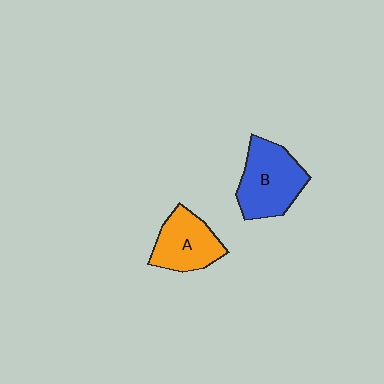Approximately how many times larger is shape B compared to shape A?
Approximately 1.2 times.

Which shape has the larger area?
Shape B (blue).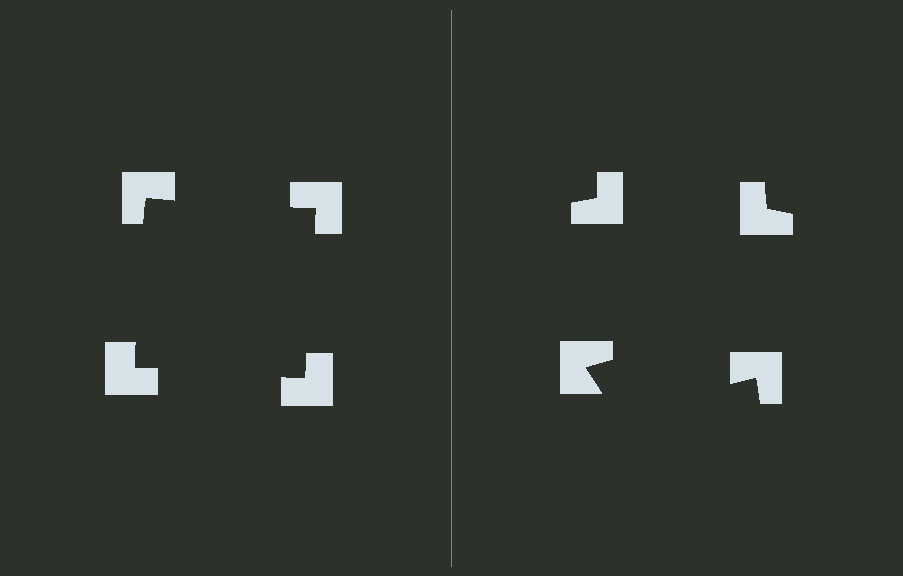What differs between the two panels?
The notched squares are positioned identically on both sides; only the wedge orientations differ. On the left they align to a square; on the right they are misaligned.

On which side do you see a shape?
An illusory square appears on the left side. On the right side the wedge cuts are rotated, so no coherent shape forms.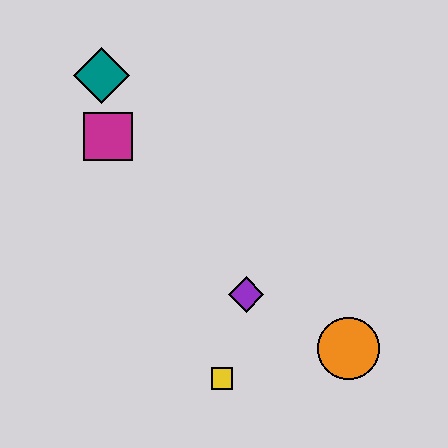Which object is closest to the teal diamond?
The magenta square is closest to the teal diamond.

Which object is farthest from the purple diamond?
The teal diamond is farthest from the purple diamond.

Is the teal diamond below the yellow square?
No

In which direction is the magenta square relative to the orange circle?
The magenta square is to the left of the orange circle.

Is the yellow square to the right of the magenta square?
Yes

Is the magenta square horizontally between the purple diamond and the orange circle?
No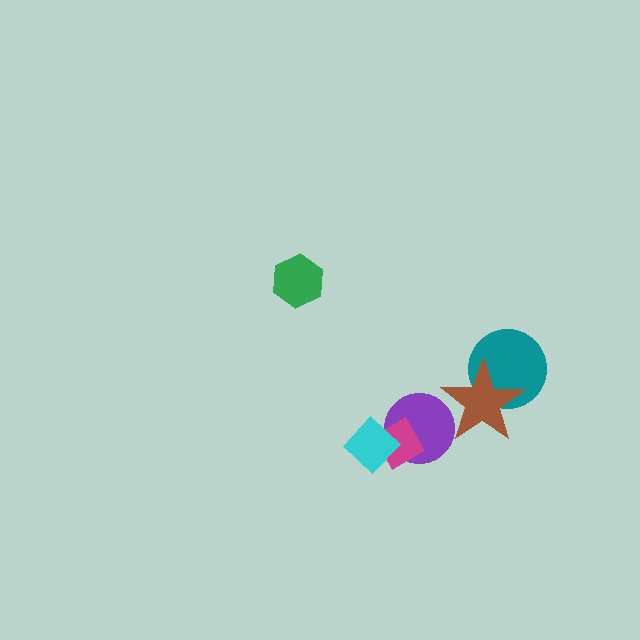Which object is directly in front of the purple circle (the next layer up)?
The magenta diamond is directly in front of the purple circle.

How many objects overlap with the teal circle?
1 object overlaps with the teal circle.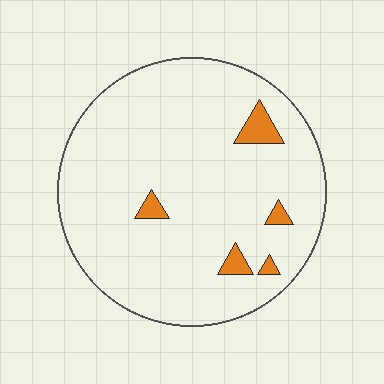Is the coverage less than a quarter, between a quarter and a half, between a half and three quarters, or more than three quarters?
Less than a quarter.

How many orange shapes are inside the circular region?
5.